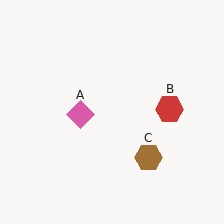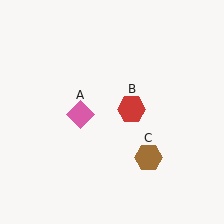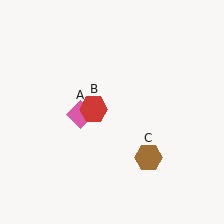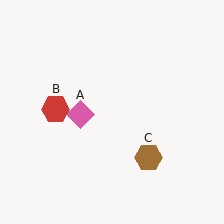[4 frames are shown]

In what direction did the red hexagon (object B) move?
The red hexagon (object B) moved left.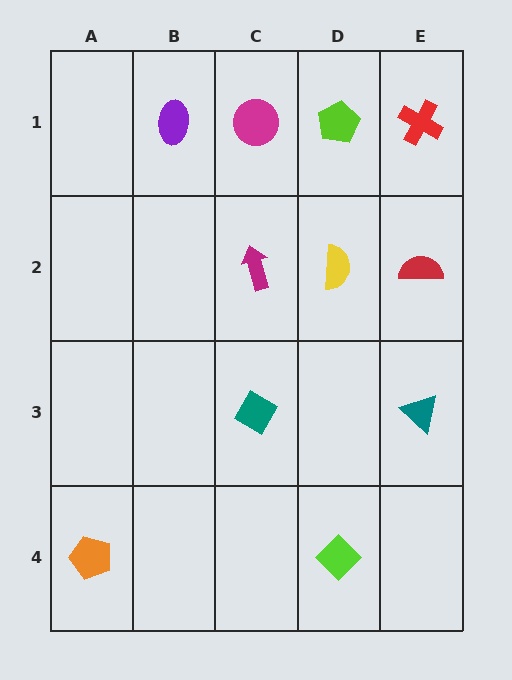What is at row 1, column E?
A red cross.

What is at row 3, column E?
A teal triangle.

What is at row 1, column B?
A purple ellipse.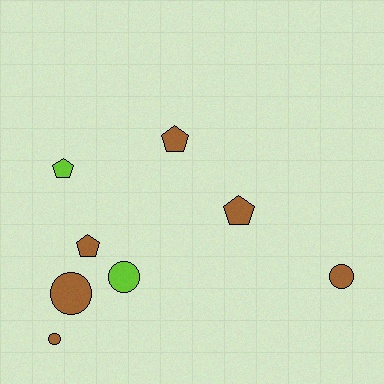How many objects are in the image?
There are 8 objects.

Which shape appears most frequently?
Circle, with 4 objects.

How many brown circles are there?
There are 3 brown circles.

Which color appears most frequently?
Brown, with 6 objects.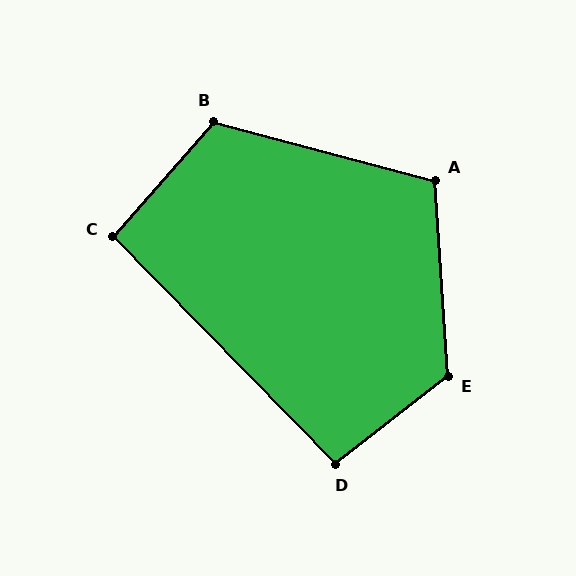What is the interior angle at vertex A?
Approximately 109 degrees (obtuse).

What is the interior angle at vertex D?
Approximately 96 degrees (obtuse).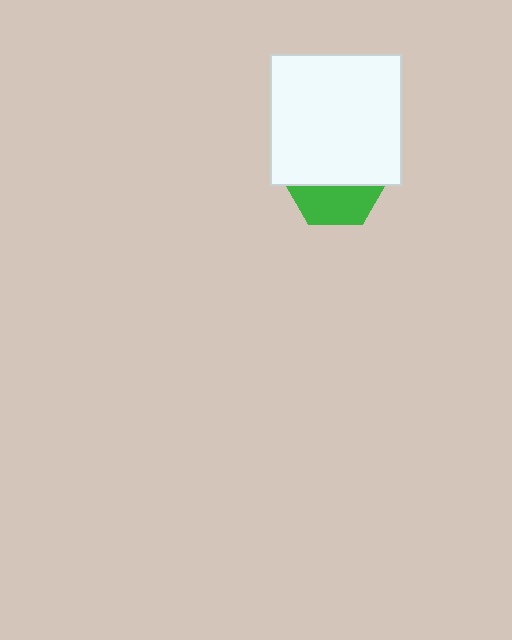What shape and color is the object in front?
The object in front is a white square.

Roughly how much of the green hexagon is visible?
A small part of it is visible (roughly 40%).